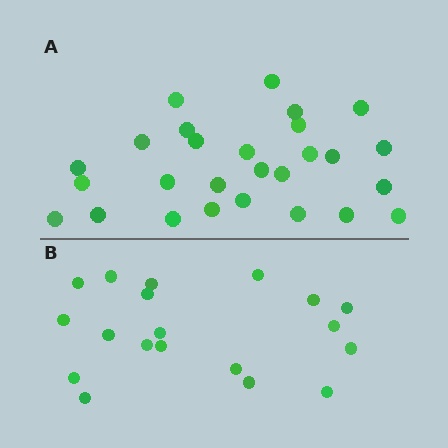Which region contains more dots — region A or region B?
Region A (the top region) has more dots.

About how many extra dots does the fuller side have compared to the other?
Region A has roughly 8 or so more dots than region B.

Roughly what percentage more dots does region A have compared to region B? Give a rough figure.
About 40% more.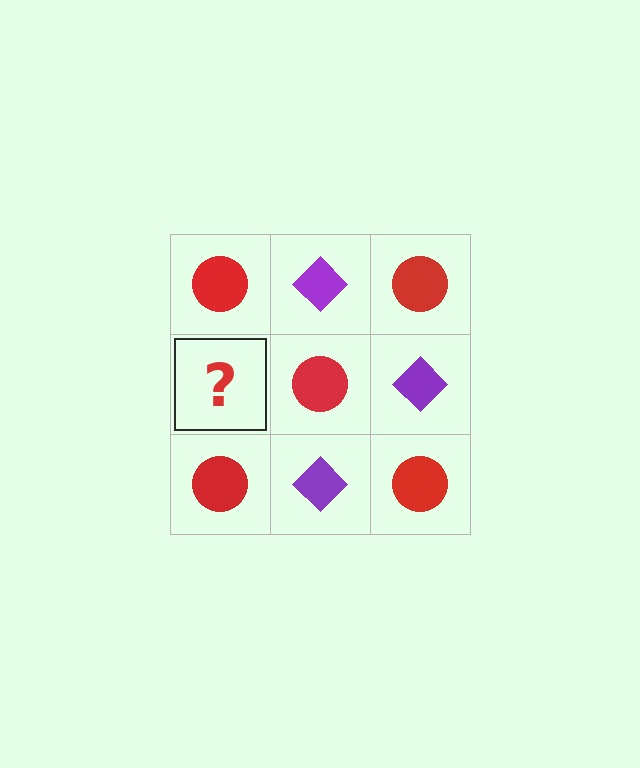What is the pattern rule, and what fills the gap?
The rule is that it alternates red circle and purple diamond in a checkerboard pattern. The gap should be filled with a purple diamond.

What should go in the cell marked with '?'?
The missing cell should contain a purple diamond.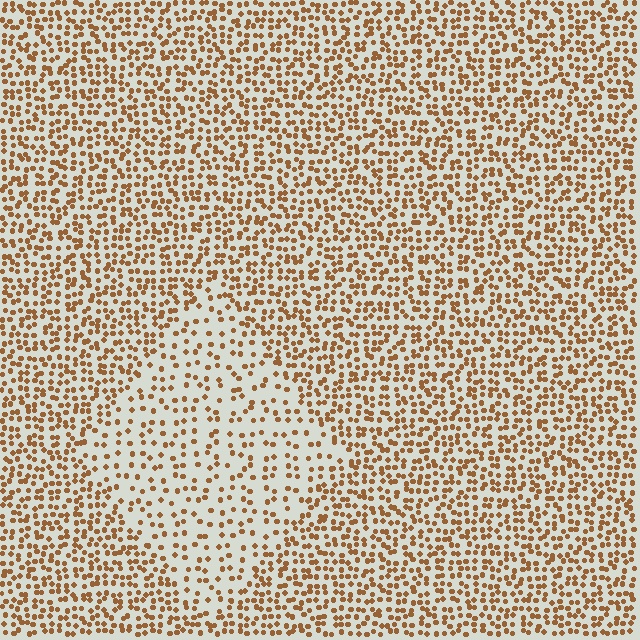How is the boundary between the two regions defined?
The boundary is defined by a change in element density (approximately 2.1x ratio). All elements are the same color, size, and shape.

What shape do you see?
I see a diamond.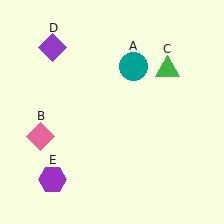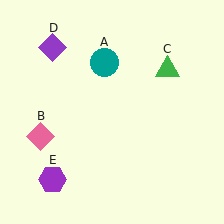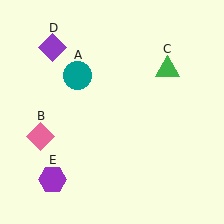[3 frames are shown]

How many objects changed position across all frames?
1 object changed position: teal circle (object A).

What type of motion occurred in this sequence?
The teal circle (object A) rotated counterclockwise around the center of the scene.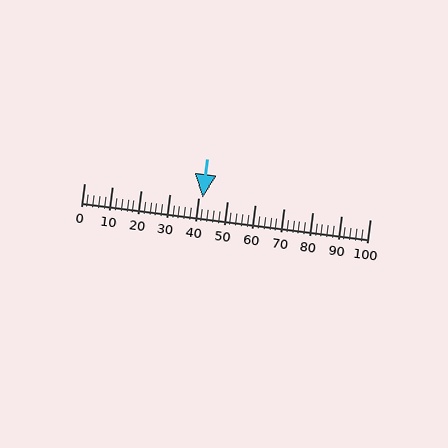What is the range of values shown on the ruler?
The ruler shows values from 0 to 100.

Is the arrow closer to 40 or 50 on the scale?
The arrow is closer to 40.